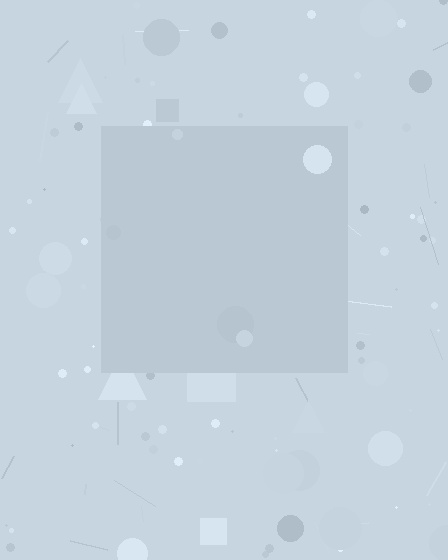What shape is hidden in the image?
A square is hidden in the image.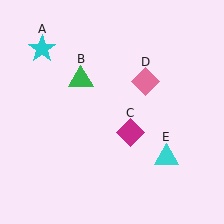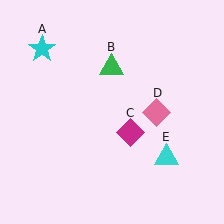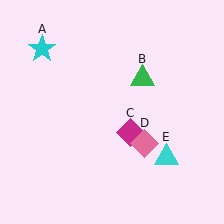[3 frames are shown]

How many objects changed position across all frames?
2 objects changed position: green triangle (object B), pink diamond (object D).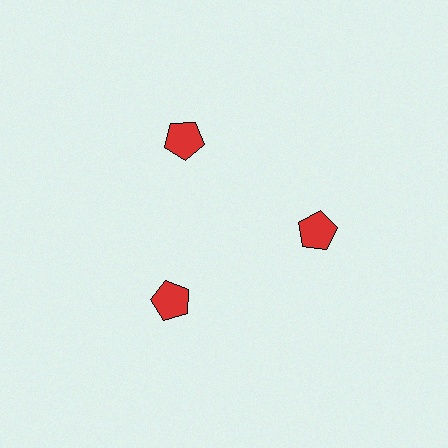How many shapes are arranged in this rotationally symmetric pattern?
There are 3 shapes, arranged in 3 groups of 1.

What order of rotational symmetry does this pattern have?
This pattern has 3-fold rotational symmetry.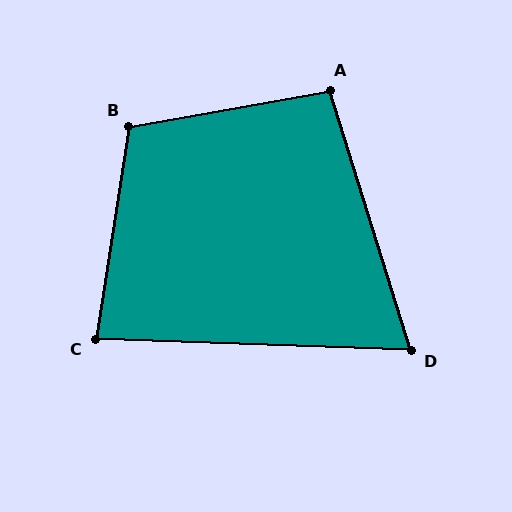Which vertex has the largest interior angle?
B, at approximately 109 degrees.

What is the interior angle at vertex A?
Approximately 97 degrees (obtuse).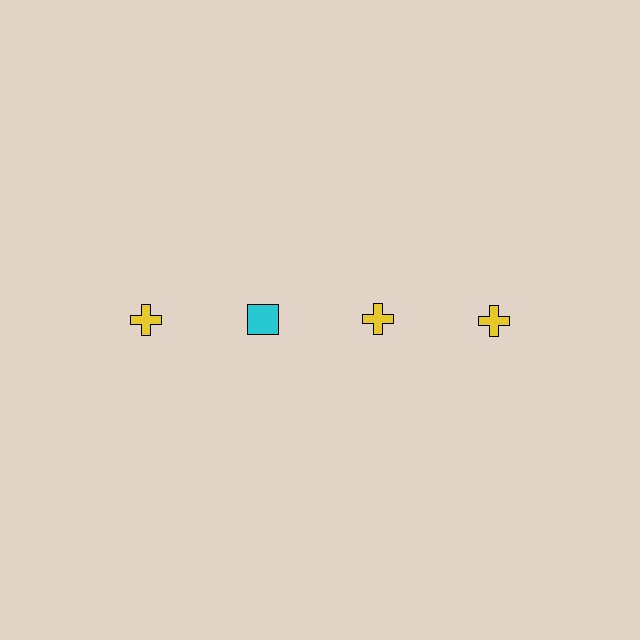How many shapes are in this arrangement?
There are 4 shapes arranged in a grid pattern.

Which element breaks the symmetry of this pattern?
The cyan square in the top row, second from left column breaks the symmetry. All other shapes are yellow crosses.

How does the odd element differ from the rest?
It differs in both color (cyan instead of yellow) and shape (square instead of cross).